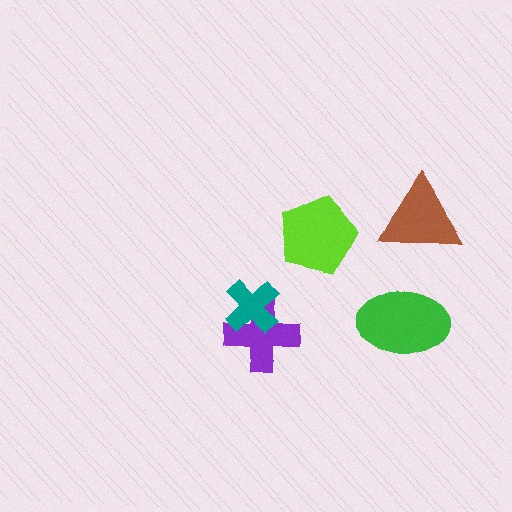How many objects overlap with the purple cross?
1 object overlaps with the purple cross.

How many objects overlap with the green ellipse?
0 objects overlap with the green ellipse.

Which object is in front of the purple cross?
The teal cross is in front of the purple cross.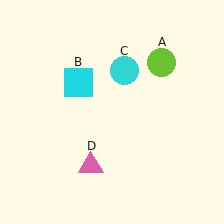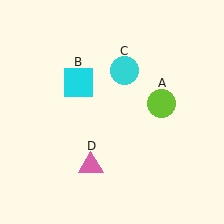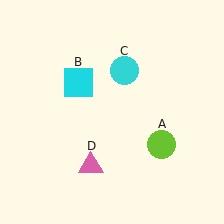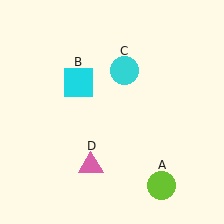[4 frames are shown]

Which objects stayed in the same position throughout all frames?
Cyan square (object B) and cyan circle (object C) and pink triangle (object D) remained stationary.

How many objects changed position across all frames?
1 object changed position: lime circle (object A).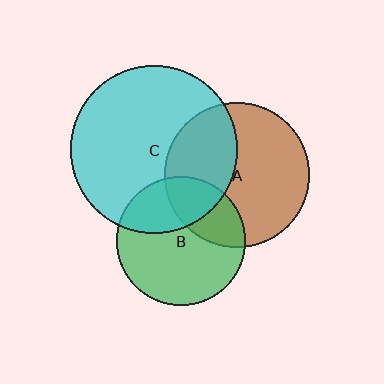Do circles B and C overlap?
Yes.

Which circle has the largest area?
Circle C (cyan).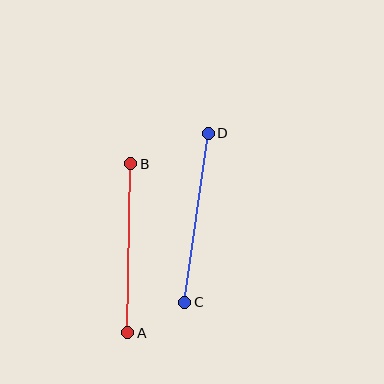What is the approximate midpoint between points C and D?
The midpoint is at approximately (197, 218) pixels.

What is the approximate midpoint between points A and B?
The midpoint is at approximately (129, 248) pixels.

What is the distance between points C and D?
The distance is approximately 171 pixels.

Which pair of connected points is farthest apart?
Points C and D are farthest apart.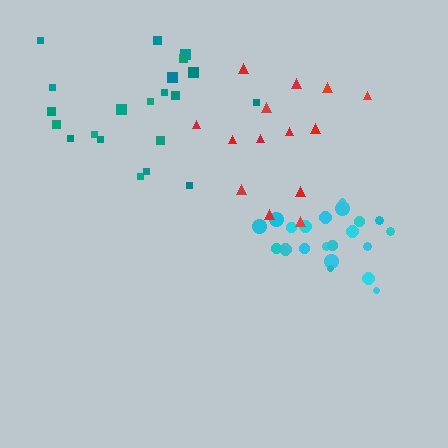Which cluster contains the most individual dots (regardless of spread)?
Teal (22).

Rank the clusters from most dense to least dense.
cyan, red, teal.